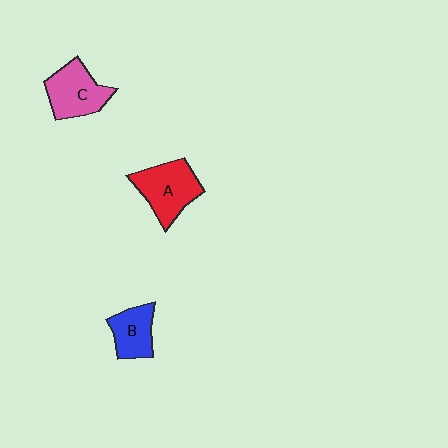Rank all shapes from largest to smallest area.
From largest to smallest: A (red), C (pink), B (blue).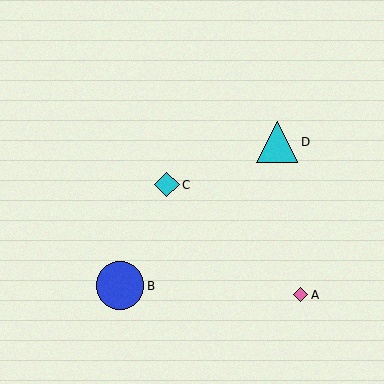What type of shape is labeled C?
Shape C is a cyan diamond.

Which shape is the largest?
The blue circle (labeled B) is the largest.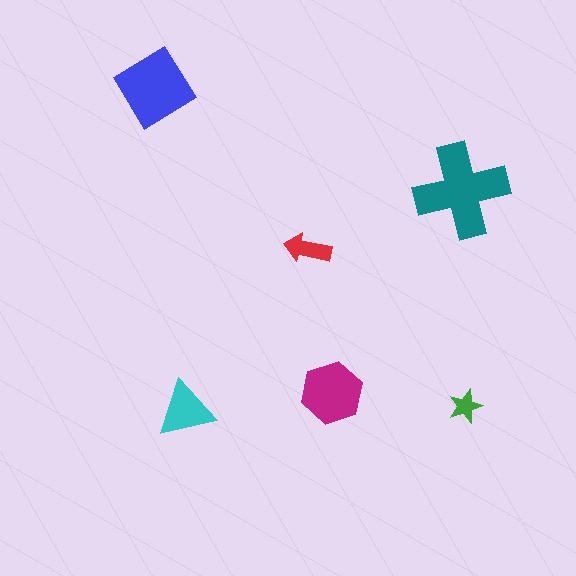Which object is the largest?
The teal cross.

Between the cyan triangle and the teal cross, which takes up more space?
The teal cross.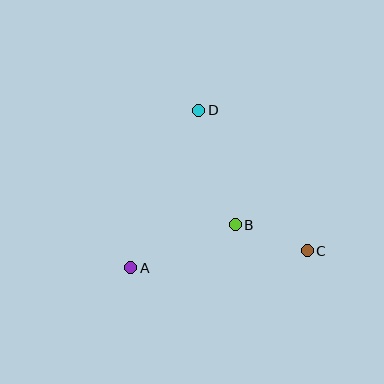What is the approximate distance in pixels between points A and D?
The distance between A and D is approximately 171 pixels.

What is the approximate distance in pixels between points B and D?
The distance between B and D is approximately 120 pixels.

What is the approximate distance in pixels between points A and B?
The distance between A and B is approximately 113 pixels.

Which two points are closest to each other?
Points B and C are closest to each other.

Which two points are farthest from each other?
Points C and D are farthest from each other.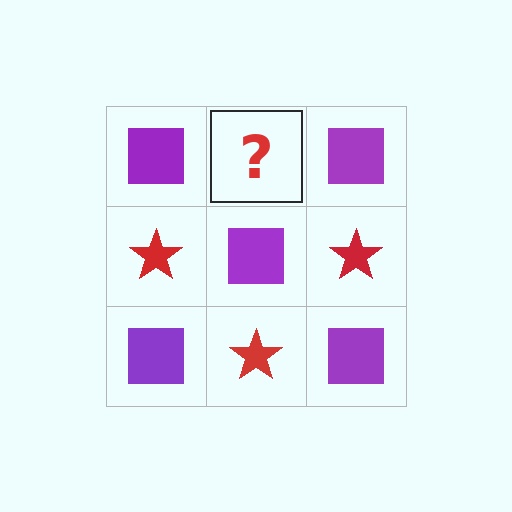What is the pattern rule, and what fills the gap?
The rule is that it alternates purple square and red star in a checkerboard pattern. The gap should be filled with a red star.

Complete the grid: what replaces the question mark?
The question mark should be replaced with a red star.